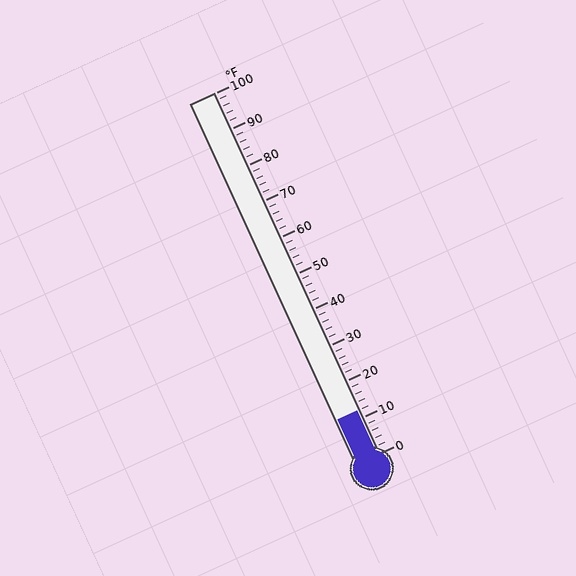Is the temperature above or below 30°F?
The temperature is below 30°F.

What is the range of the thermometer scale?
The thermometer scale ranges from 0°F to 100°F.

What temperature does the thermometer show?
The thermometer shows approximately 12°F.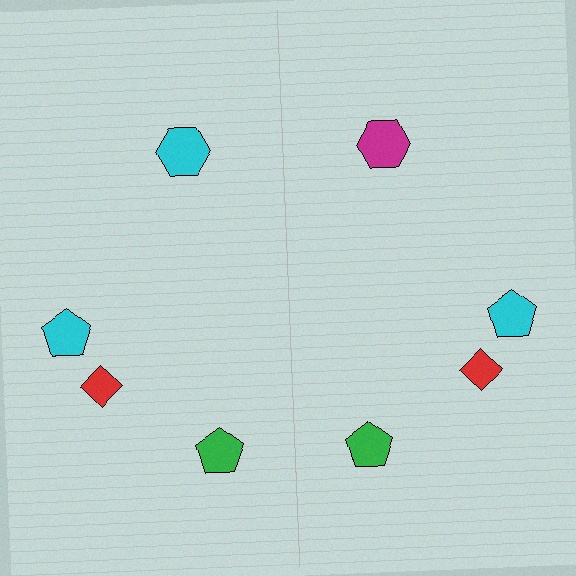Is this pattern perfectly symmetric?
No, the pattern is not perfectly symmetric. The magenta hexagon on the right side breaks the symmetry — its mirror counterpart is cyan.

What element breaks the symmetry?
The magenta hexagon on the right side breaks the symmetry — its mirror counterpart is cyan.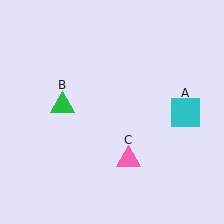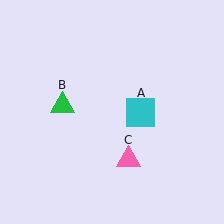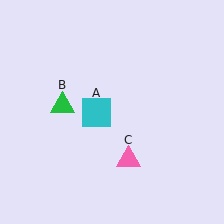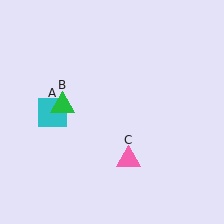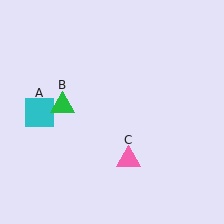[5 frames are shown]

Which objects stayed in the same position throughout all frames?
Green triangle (object B) and pink triangle (object C) remained stationary.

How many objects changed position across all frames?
1 object changed position: cyan square (object A).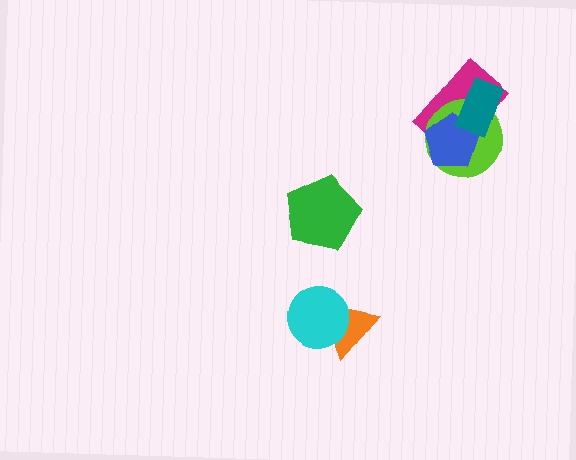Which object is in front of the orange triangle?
The cyan circle is in front of the orange triangle.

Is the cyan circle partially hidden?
No, no other shape covers it.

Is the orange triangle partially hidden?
Yes, it is partially covered by another shape.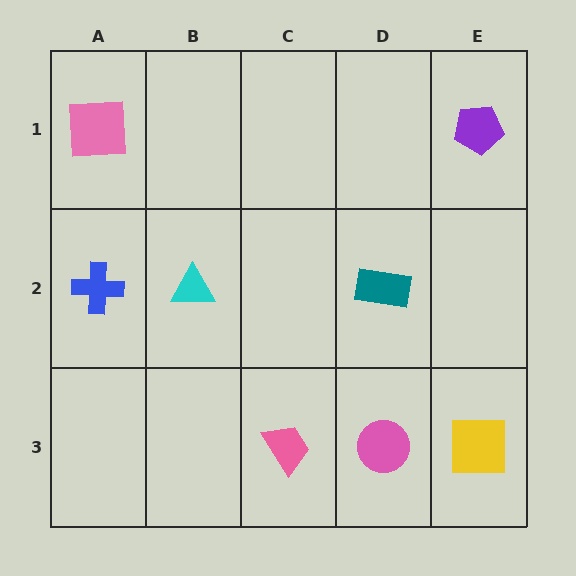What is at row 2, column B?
A cyan triangle.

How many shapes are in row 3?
3 shapes.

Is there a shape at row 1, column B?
No, that cell is empty.